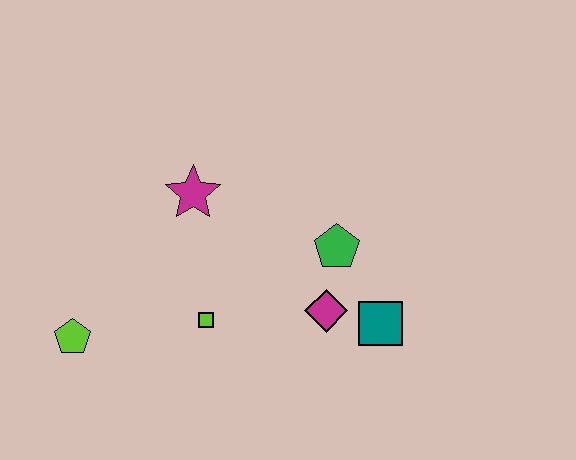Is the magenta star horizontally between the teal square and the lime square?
No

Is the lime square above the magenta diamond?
No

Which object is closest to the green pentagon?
The magenta diamond is closest to the green pentagon.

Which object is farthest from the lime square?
The teal square is farthest from the lime square.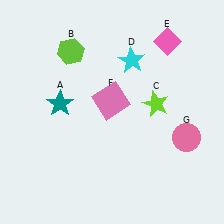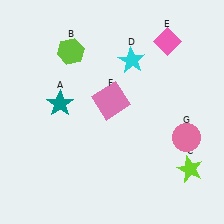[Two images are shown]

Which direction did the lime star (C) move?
The lime star (C) moved down.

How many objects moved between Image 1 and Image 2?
1 object moved between the two images.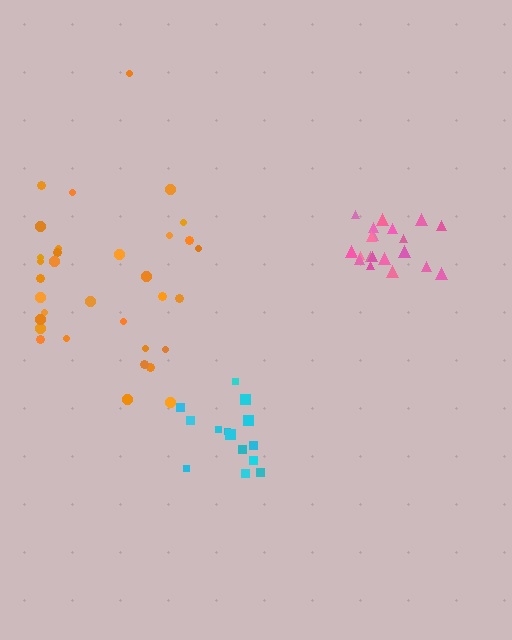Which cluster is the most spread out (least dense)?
Orange.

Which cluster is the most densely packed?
Pink.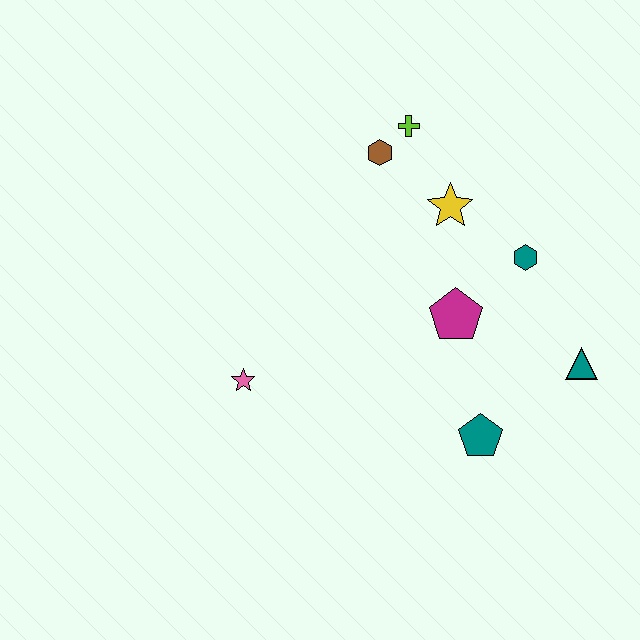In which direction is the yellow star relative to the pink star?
The yellow star is to the right of the pink star.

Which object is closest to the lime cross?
The brown hexagon is closest to the lime cross.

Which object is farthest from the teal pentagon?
The lime cross is farthest from the teal pentagon.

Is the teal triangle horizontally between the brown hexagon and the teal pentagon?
No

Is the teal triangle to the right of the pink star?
Yes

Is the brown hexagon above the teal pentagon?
Yes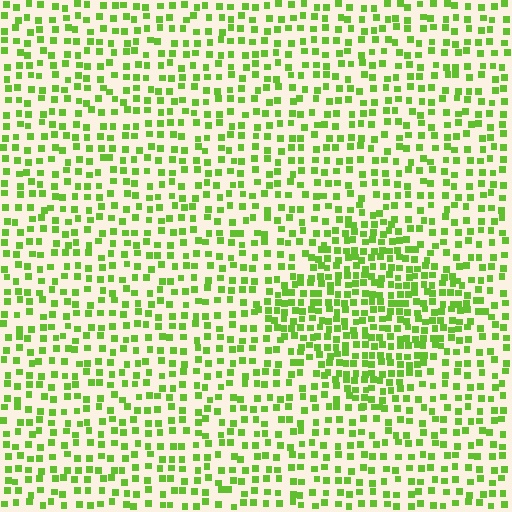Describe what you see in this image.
The image contains small lime elements arranged at two different densities. A diamond-shaped region is visible where the elements are more densely packed than the surrounding area.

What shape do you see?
I see a diamond.